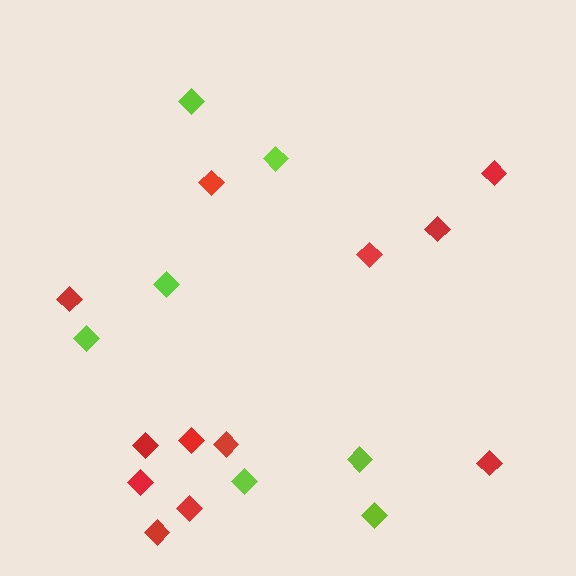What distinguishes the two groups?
There are 2 groups: one group of lime diamonds (7) and one group of red diamonds (12).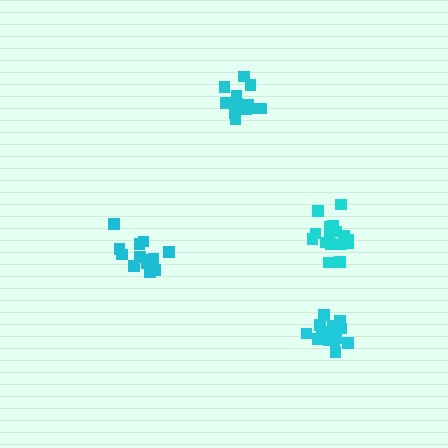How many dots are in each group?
Group 1: 15 dots, Group 2: 14 dots, Group 3: 15 dots, Group 4: 19 dots (63 total).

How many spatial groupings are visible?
There are 4 spatial groupings.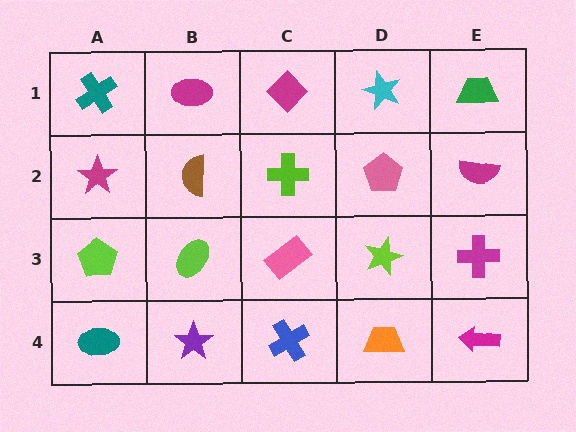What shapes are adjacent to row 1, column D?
A pink pentagon (row 2, column D), a magenta diamond (row 1, column C), a green trapezoid (row 1, column E).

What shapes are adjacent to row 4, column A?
A lime pentagon (row 3, column A), a purple star (row 4, column B).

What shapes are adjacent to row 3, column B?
A brown semicircle (row 2, column B), a purple star (row 4, column B), a lime pentagon (row 3, column A), a pink rectangle (row 3, column C).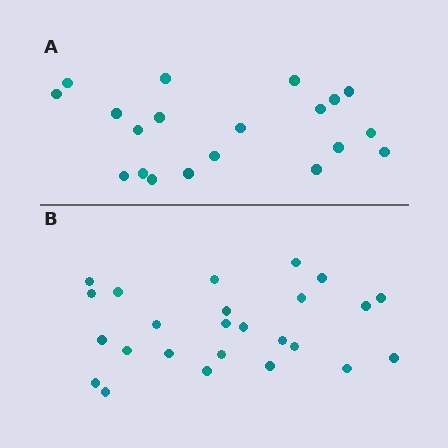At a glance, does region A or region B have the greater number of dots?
Region B (the bottom region) has more dots.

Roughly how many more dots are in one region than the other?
Region B has about 5 more dots than region A.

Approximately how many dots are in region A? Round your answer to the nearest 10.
About 20 dots.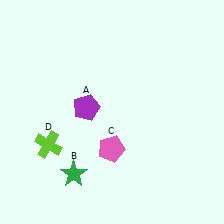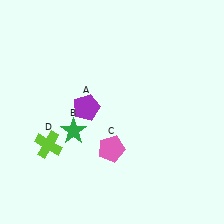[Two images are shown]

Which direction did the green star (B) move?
The green star (B) moved up.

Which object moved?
The green star (B) moved up.